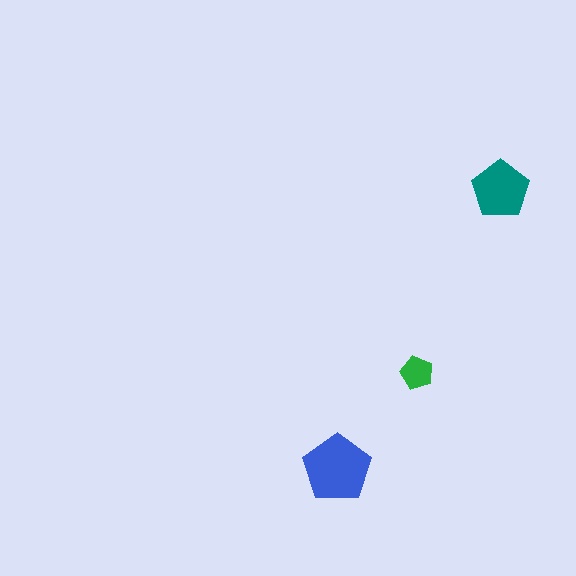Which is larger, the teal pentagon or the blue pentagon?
The blue one.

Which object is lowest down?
The blue pentagon is bottommost.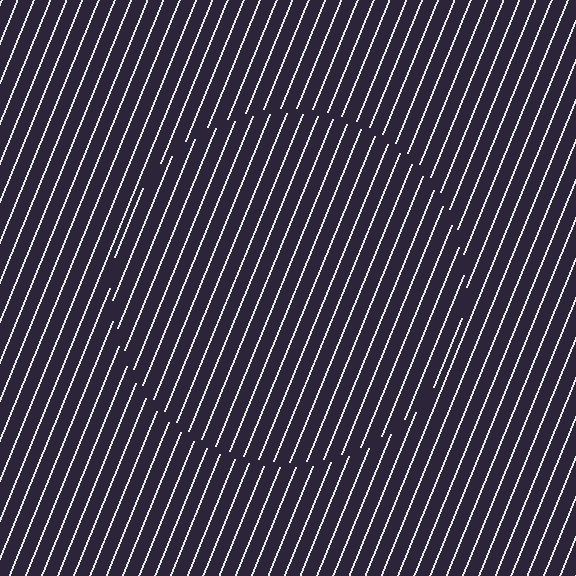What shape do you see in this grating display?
An illusory circle. The interior of the shape contains the same grating, shifted by half a period — the contour is defined by the phase discontinuity where line-ends from the inner and outer gratings abut.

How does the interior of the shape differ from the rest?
The interior of the shape contains the same grating, shifted by half a period — the contour is defined by the phase discontinuity where line-ends from the inner and outer gratings abut.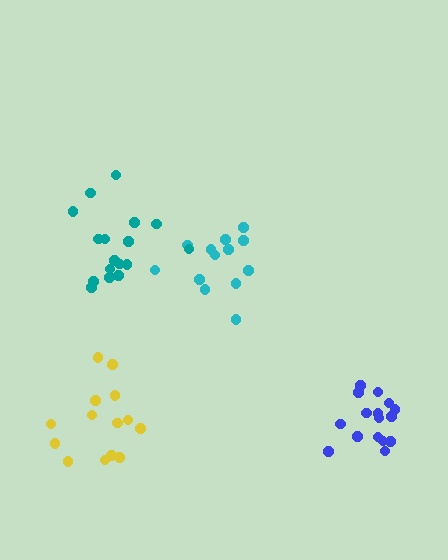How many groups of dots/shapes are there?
There are 4 groups.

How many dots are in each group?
Group 1: 13 dots, Group 2: 14 dots, Group 3: 16 dots, Group 4: 17 dots (60 total).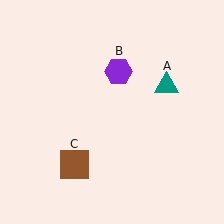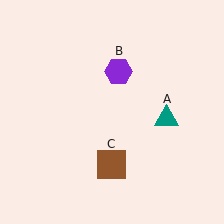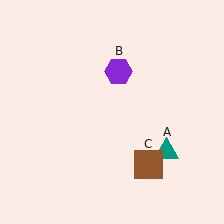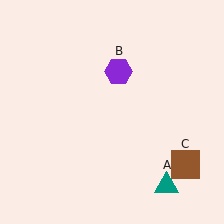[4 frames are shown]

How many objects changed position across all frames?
2 objects changed position: teal triangle (object A), brown square (object C).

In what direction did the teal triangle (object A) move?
The teal triangle (object A) moved down.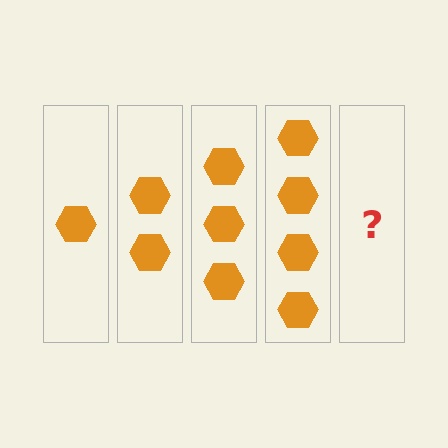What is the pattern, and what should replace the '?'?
The pattern is that each step adds one more hexagon. The '?' should be 5 hexagons.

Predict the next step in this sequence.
The next step is 5 hexagons.